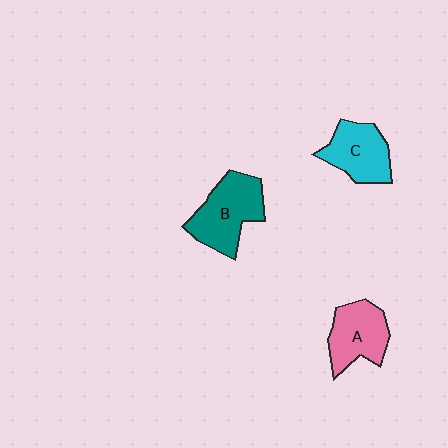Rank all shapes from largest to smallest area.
From largest to smallest: B (teal), A (pink), C (cyan).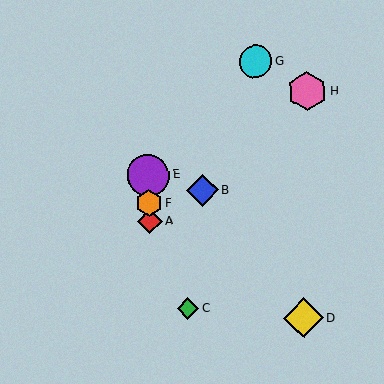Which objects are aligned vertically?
Objects A, E, F are aligned vertically.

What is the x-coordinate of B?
Object B is at x≈203.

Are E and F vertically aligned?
Yes, both are at x≈148.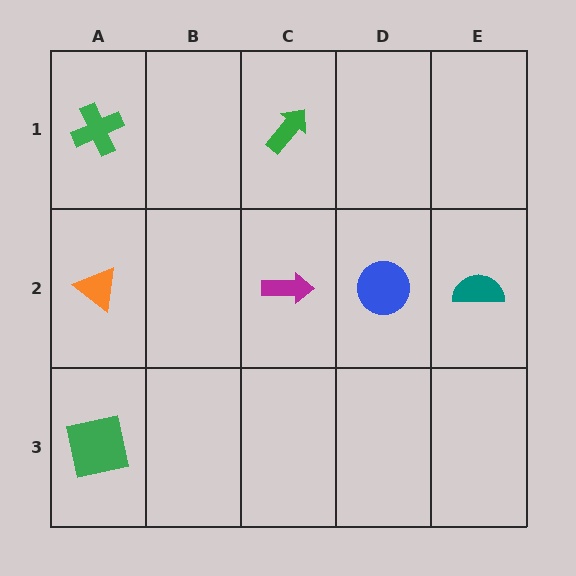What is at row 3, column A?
A green square.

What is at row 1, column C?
A green arrow.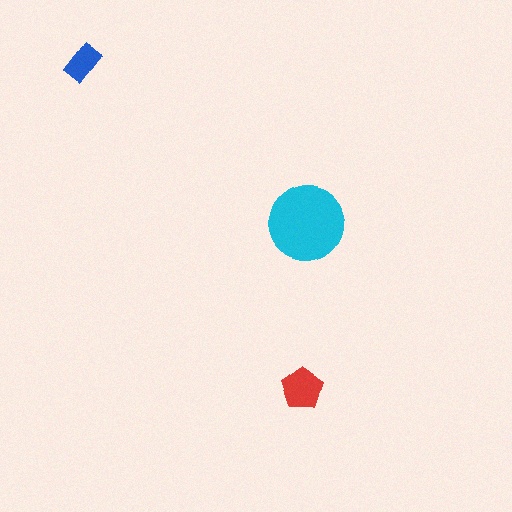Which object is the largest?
The cyan circle.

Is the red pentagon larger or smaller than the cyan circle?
Smaller.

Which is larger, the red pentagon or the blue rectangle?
The red pentagon.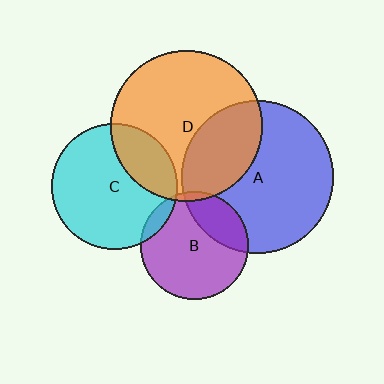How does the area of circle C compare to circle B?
Approximately 1.4 times.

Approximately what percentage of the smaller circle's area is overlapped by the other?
Approximately 25%.